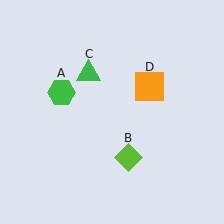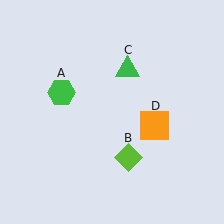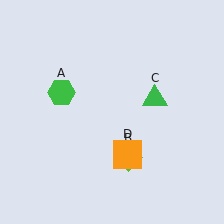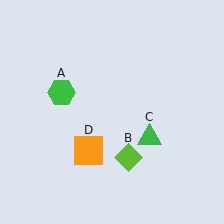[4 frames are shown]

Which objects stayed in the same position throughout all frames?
Green hexagon (object A) and lime diamond (object B) remained stationary.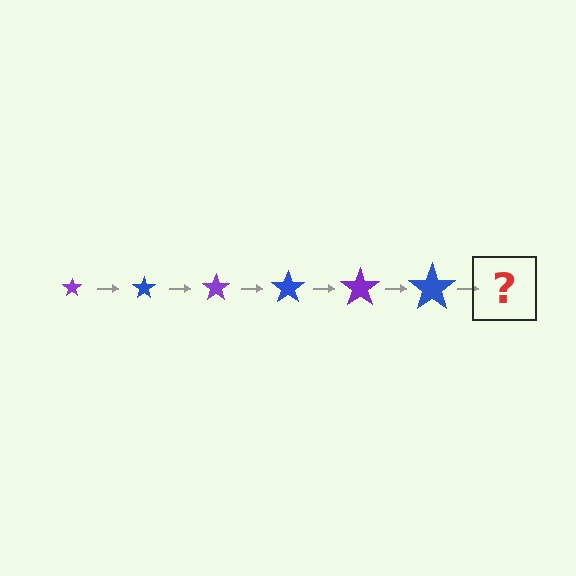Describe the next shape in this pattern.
It should be a purple star, larger than the previous one.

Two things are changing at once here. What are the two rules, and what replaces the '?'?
The two rules are that the star grows larger each step and the color cycles through purple and blue. The '?' should be a purple star, larger than the previous one.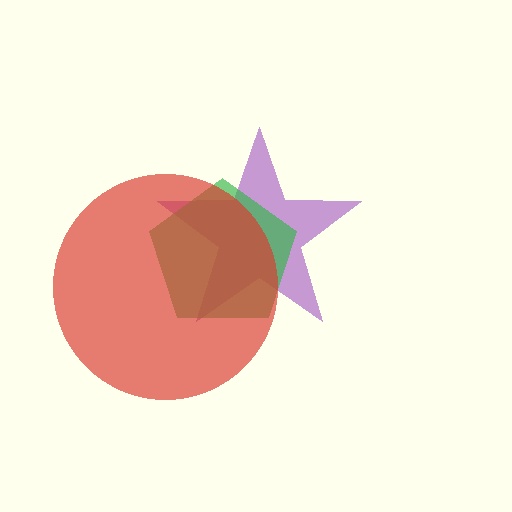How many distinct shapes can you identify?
There are 3 distinct shapes: a purple star, a green pentagon, a red circle.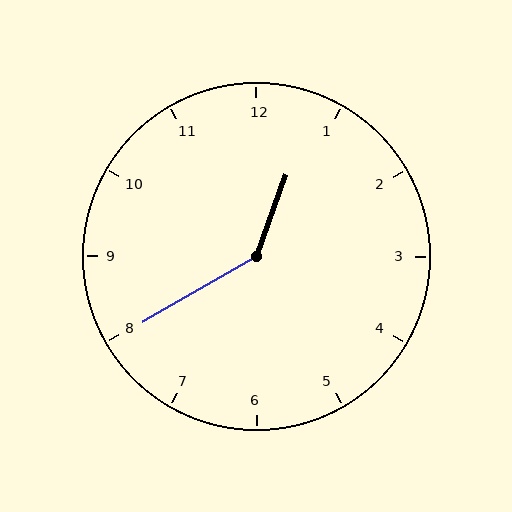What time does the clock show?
12:40.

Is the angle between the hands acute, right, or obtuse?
It is obtuse.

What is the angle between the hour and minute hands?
Approximately 140 degrees.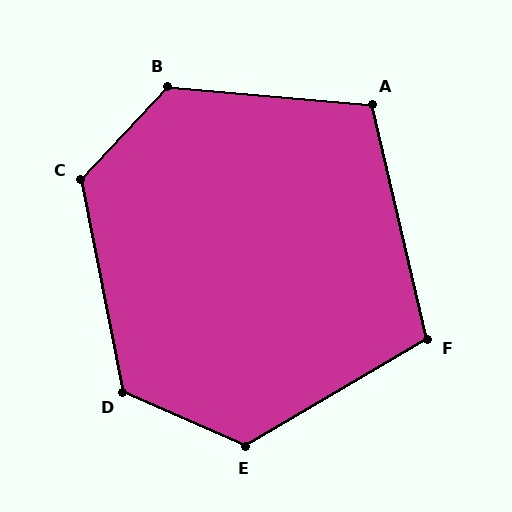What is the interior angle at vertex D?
Approximately 125 degrees (obtuse).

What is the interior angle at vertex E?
Approximately 126 degrees (obtuse).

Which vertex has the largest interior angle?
B, at approximately 128 degrees.